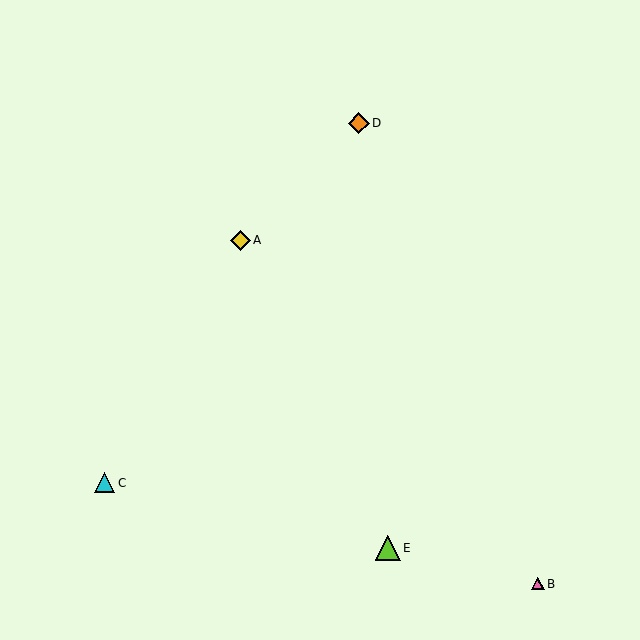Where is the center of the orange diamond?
The center of the orange diamond is at (358, 123).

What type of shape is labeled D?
Shape D is an orange diamond.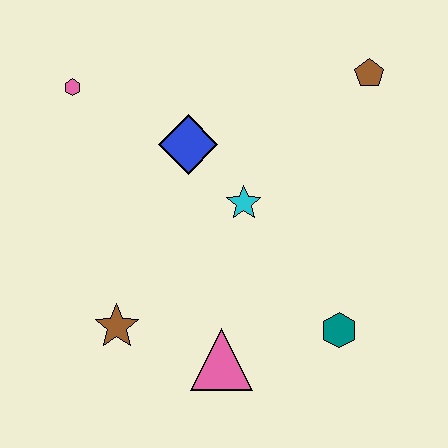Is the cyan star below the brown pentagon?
Yes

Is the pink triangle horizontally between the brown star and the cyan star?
Yes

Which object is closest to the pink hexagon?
The blue diamond is closest to the pink hexagon.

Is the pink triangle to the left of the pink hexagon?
No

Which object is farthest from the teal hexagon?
The pink hexagon is farthest from the teal hexagon.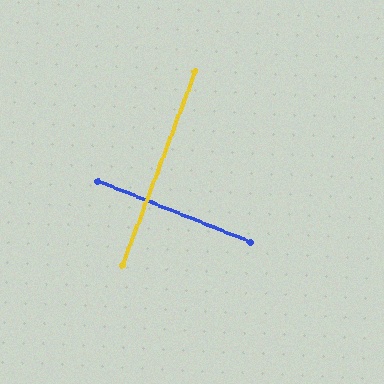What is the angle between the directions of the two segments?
Approximately 89 degrees.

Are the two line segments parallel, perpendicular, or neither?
Perpendicular — they meet at approximately 89°.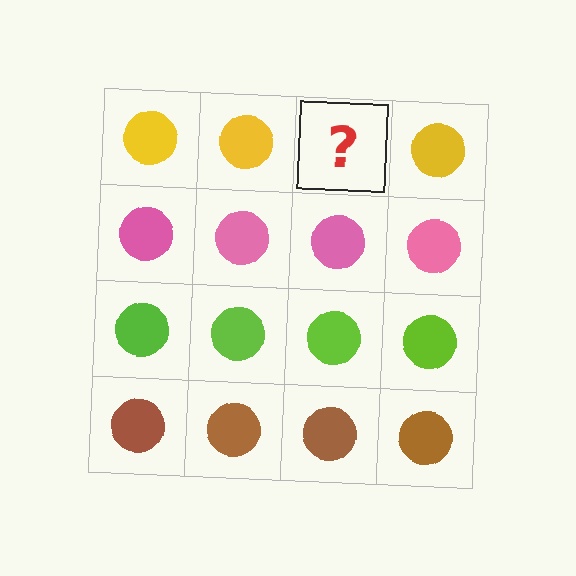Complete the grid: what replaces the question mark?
The question mark should be replaced with a yellow circle.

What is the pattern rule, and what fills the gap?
The rule is that each row has a consistent color. The gap should be filled with a yellow circle.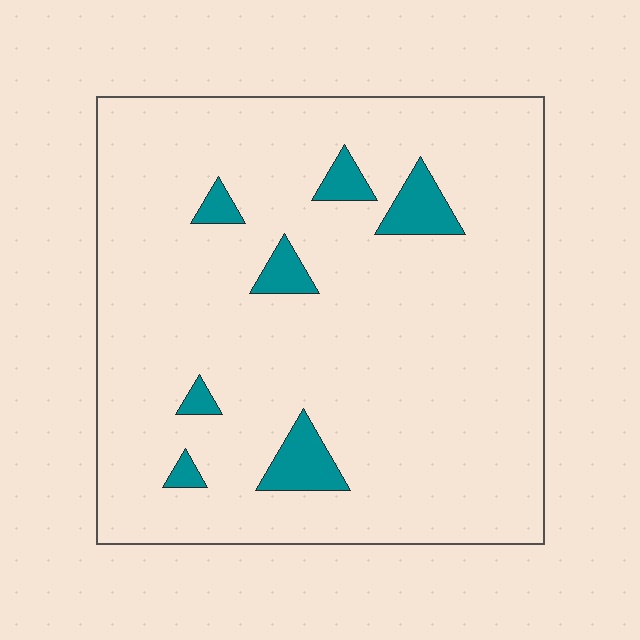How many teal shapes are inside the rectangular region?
7.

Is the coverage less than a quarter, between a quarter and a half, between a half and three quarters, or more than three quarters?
Less than a quarter.